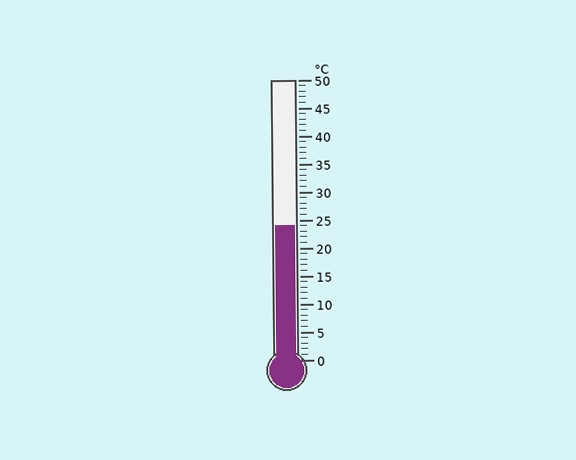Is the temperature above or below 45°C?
The temperature is below 45°C.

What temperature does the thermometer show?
The thermometer shows approximately 24°C.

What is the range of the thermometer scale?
The thermometer scale ranges from 0°C to 50°C.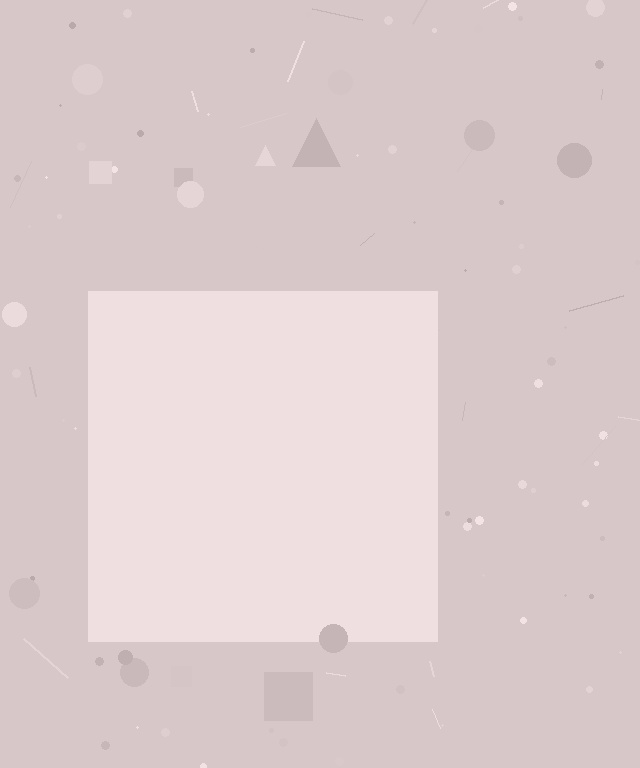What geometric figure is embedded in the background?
A square is embedded in the background.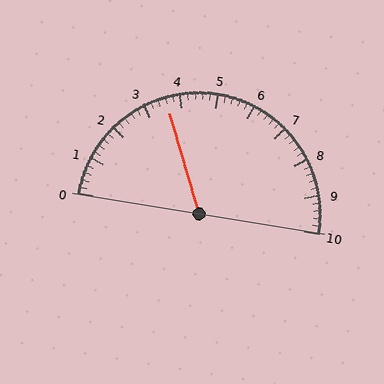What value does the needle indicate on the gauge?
The needle indicates approximately 3.6.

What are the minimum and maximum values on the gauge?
The gauge ranges from 0 to 10.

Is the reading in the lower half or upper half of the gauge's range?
The reading is in the lower half of the range (0 to 10).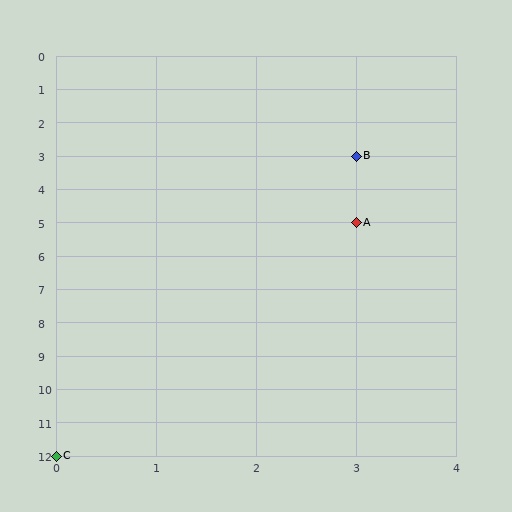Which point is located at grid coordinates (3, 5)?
Point A is at (3, 5).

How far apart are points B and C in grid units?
Points B and C are 3 columns and 9 rows apart (about 9.5 grid units diagonally).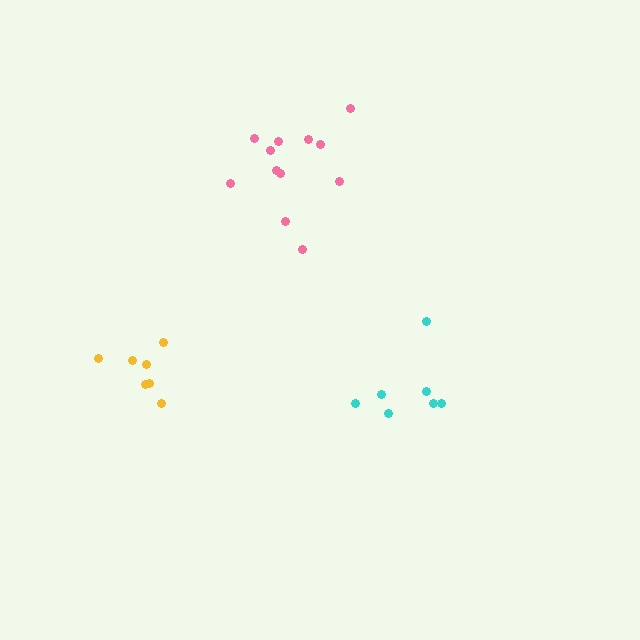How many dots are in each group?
Group 1: 7 dots, Group 2: 12 dots, Group 3: 7 dots (26 total).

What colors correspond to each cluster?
The clusters are colored: yellow, pink, cyan.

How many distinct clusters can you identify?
There are 3 distinct clusters.